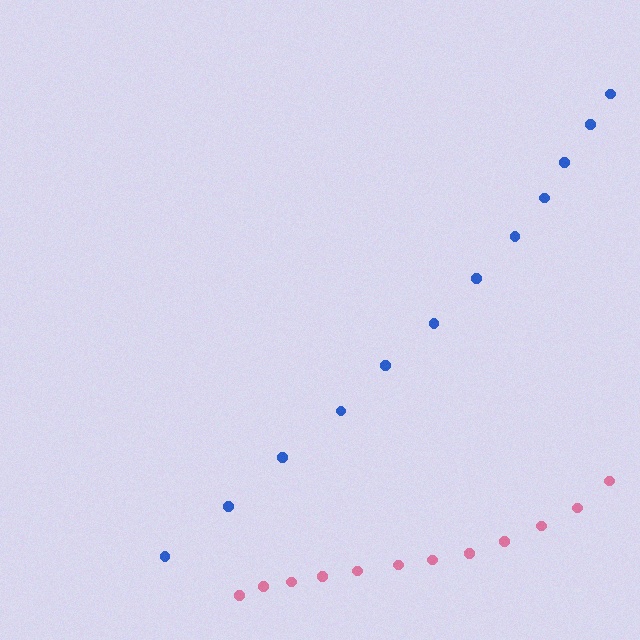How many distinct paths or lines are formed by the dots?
There are 2 distinct paths.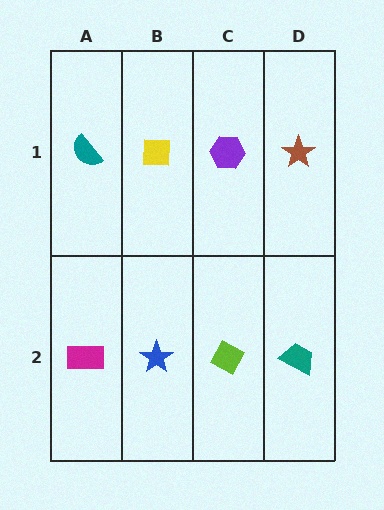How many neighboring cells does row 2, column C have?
3.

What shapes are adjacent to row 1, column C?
A lime diamond (row 2, column C), a yellow square (row 1, column B), a brown star (row 1, column D).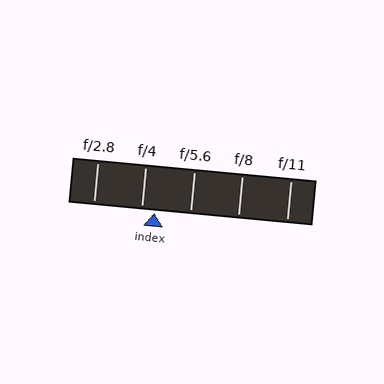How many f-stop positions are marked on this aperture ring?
There are 5 f-stop positions marked.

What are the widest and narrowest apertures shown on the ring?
The widest aperture shown is f/2.8 and the narrowest is f/11.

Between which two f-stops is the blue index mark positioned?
The index mark is between f/4 and f/5.6.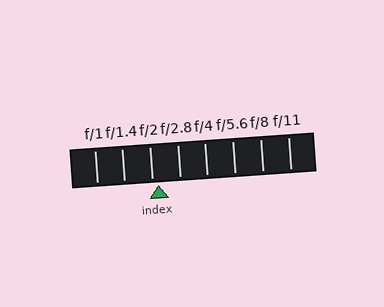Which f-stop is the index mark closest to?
The index mark is closest to f/2.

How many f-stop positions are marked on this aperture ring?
There are 8 f-stop positions marked.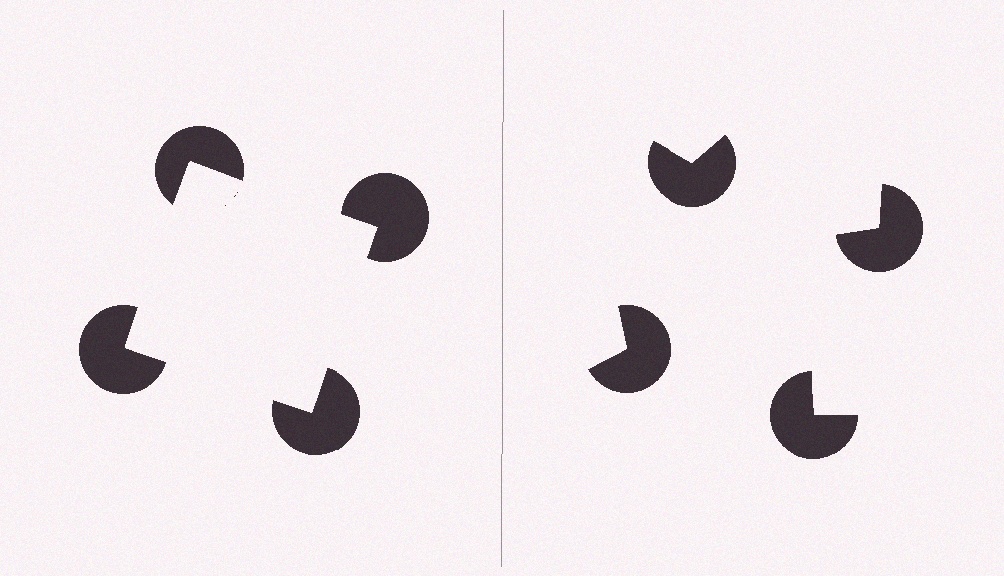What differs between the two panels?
The pac-man discs are positioned identically on both sides; only the wedge orientations differ. On the left they align to a square; on the right they are misaligned.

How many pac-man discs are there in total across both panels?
8 — 4 on each side.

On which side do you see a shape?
An illusory square appears on the left side. On the right side the wedge cuts are rotated, so no coherent shape forms.